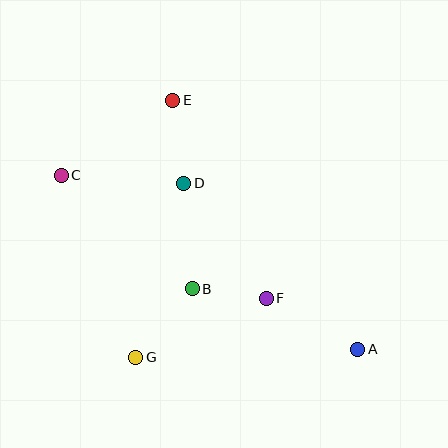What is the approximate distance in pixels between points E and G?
The distance between E and G is approximately 259 pixels.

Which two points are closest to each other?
Points B and F are closest to each other.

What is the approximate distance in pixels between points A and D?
The distance between A and D is approximately 240 pixels.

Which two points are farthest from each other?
Points A and C are farthest from each other.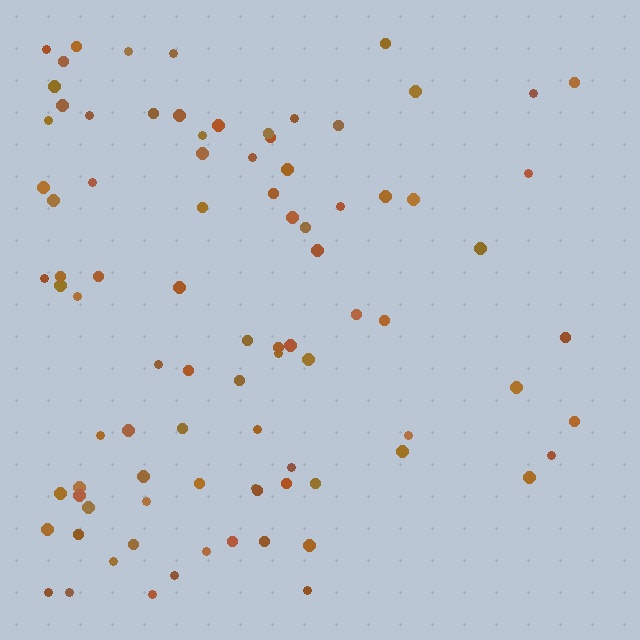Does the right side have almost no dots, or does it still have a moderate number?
Still a moderate number, just noticeably fewer than the left.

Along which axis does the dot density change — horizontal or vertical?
Horizontal.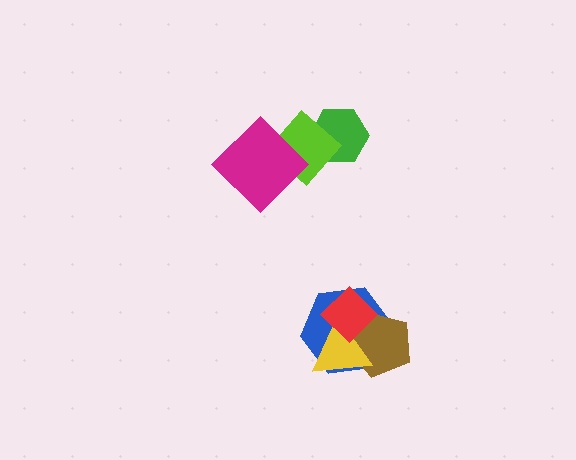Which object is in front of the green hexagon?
The lime diamond is in front of the green hexagon.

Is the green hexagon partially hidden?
Yes, it is partially covered by another shape.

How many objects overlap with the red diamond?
3 objects overlap with the red diamond.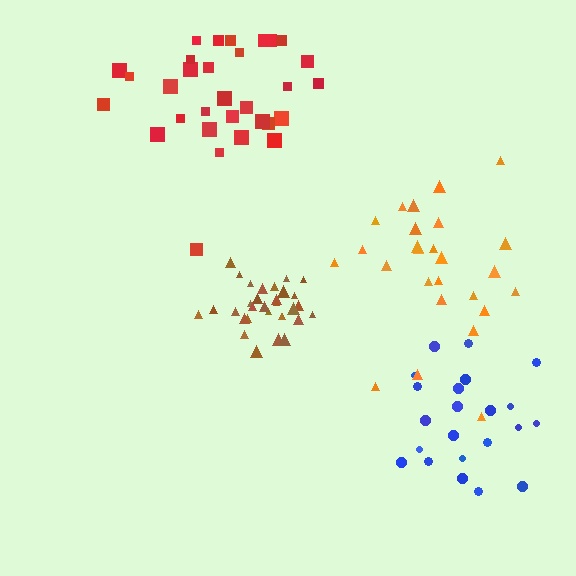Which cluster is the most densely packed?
Brown.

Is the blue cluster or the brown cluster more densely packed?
Brown.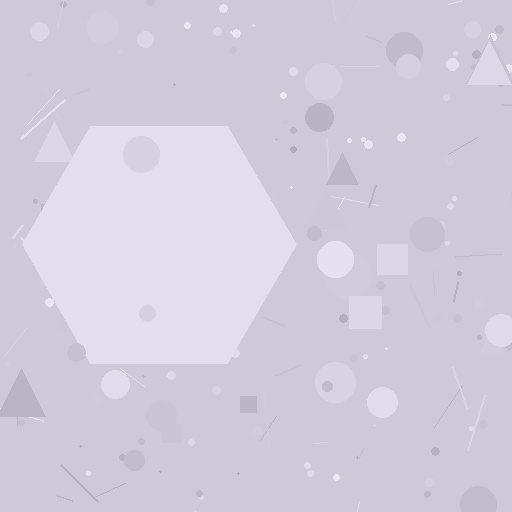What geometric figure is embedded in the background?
A hexagon is embedded in the background.